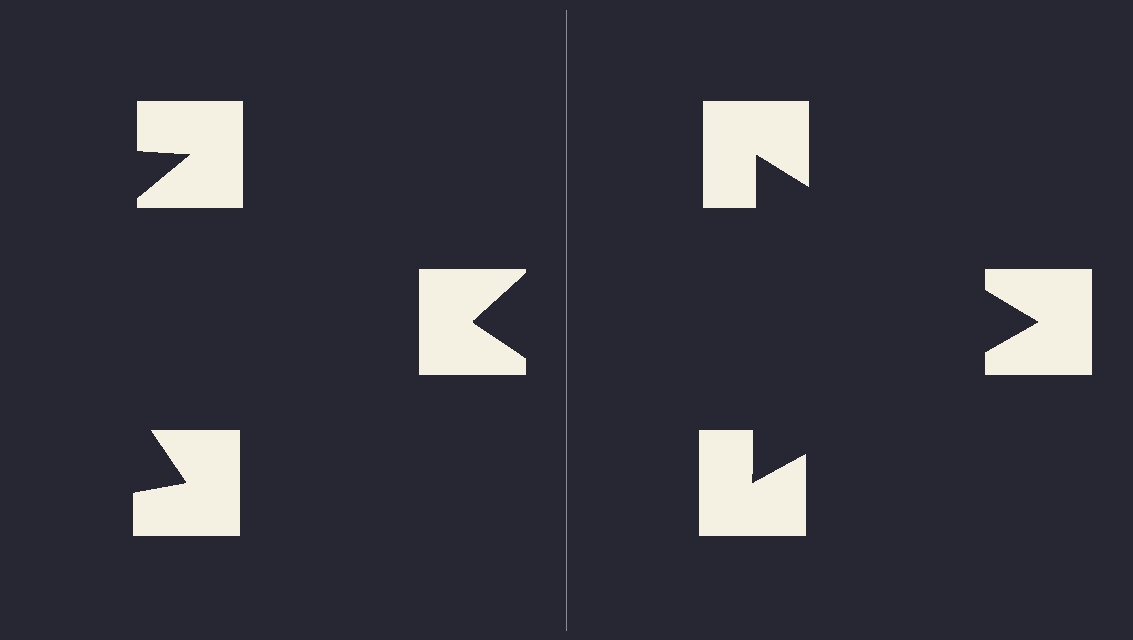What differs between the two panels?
The notched squares are positioned identically on both sides; only the wedge orientations differ. On the right they align to a triangle; on the left they are misaligned.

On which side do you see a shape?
An illusory triangle appears on the right side. On the left side the wedge cuts are rotated, so no coherent shape forms.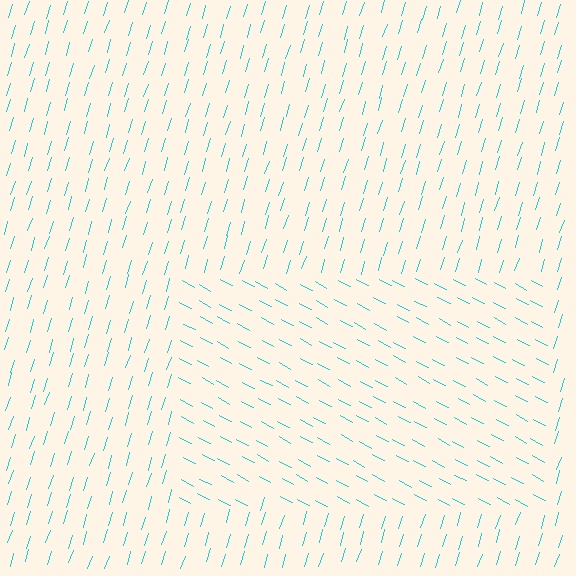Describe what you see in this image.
The image is filled with small cyan line segments. A rectangle region in the image has lines oriented differently from the surrounding lines, creating a visible texture boundary.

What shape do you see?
I see a rectangle.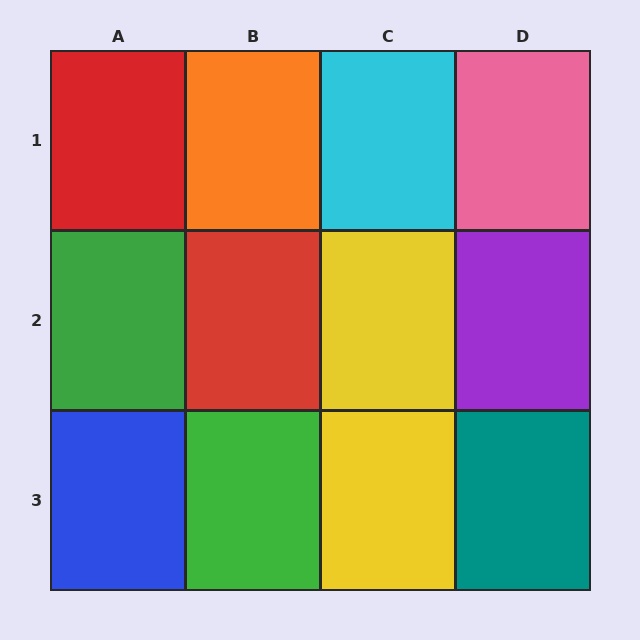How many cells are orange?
1 cell is orange.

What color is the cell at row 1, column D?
Pink.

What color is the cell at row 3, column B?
Green.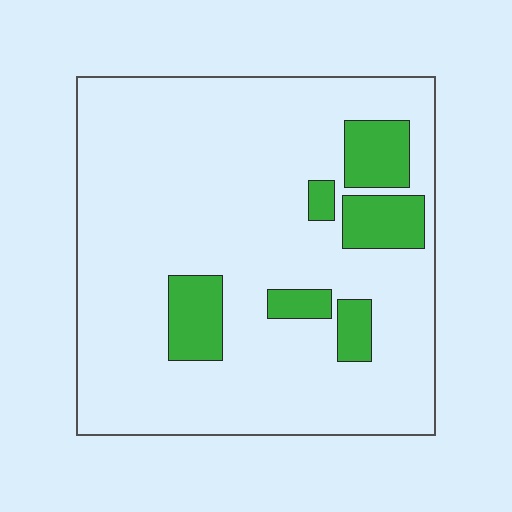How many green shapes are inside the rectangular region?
6.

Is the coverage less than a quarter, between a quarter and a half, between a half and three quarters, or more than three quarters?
Less than a quarter.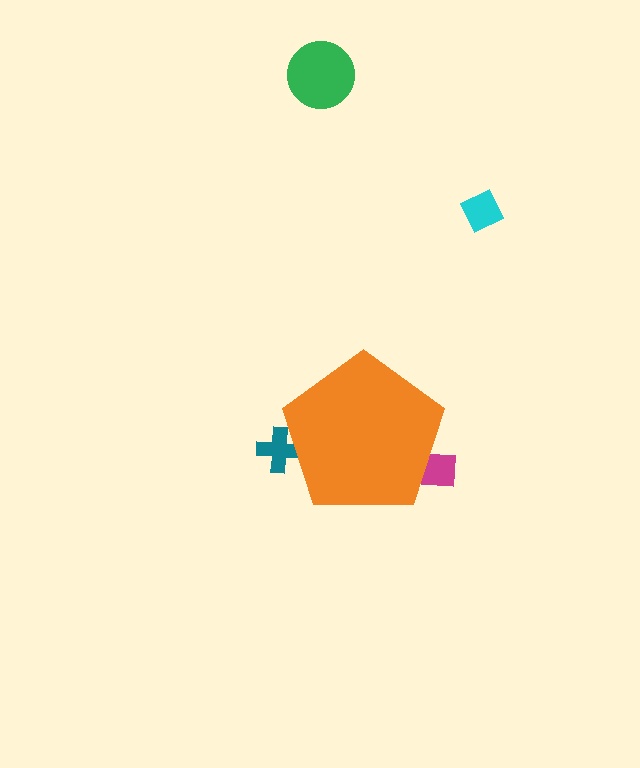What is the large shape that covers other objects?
An orange pentagon.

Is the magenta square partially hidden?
Yes, the magenta square is partially hidden behind the orange pentagon.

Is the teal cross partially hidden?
Yes, the teal cross is partially hidden behind the orange pentagon.